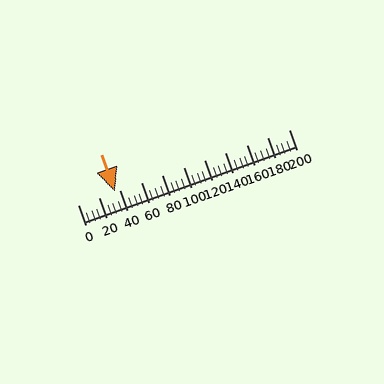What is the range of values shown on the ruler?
The ruler shows values from 0 to 200.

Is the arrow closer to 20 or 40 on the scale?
The arrow is closer to 40.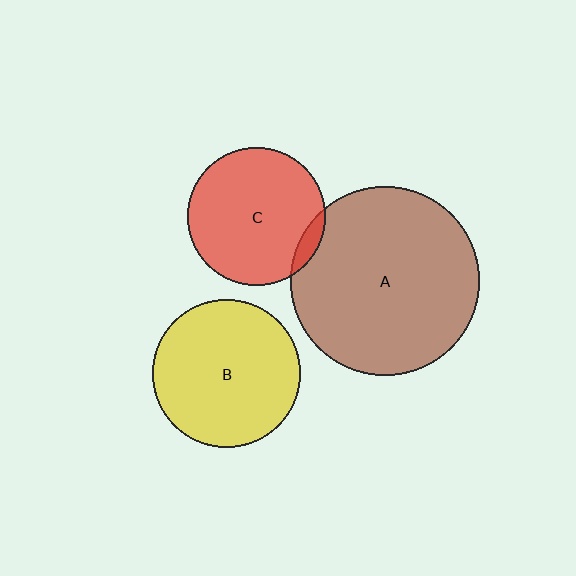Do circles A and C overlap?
Yes.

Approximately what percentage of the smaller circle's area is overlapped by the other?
Approximately 5%.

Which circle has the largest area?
Circle A (brown).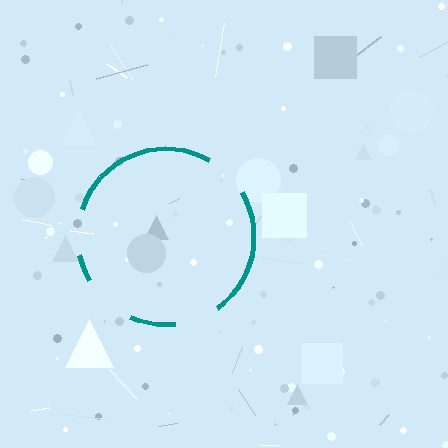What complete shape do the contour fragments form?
The contour fragments form a circle.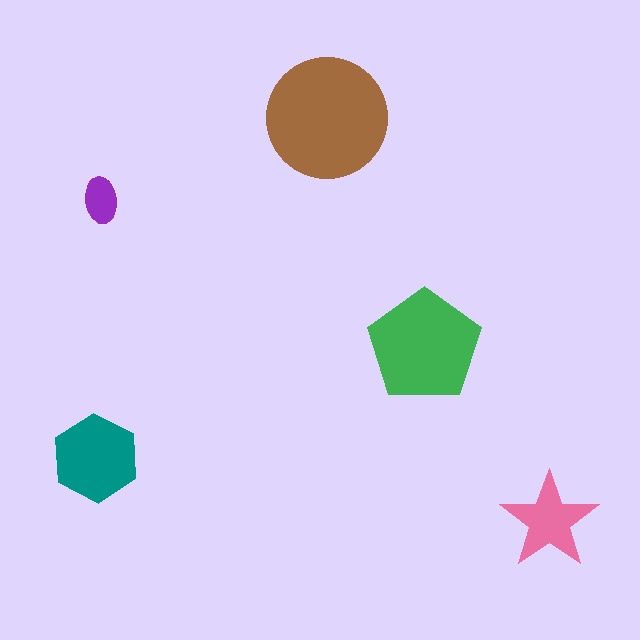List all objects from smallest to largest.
The purple ellipse, the pink star, the teal hexagon, the green pentagon, the brown circle.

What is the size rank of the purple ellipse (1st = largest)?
5th.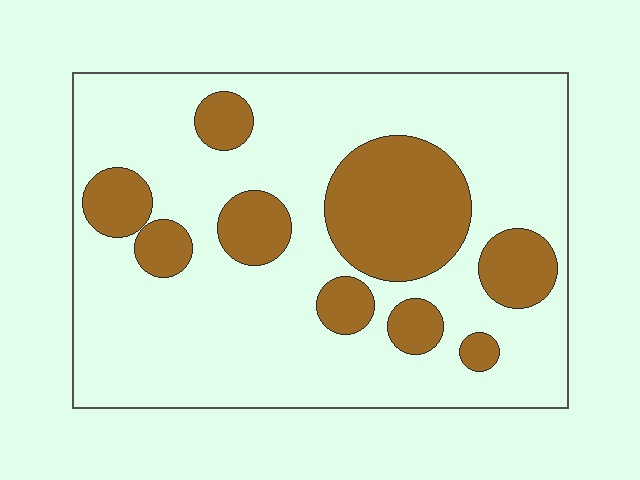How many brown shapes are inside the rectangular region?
9.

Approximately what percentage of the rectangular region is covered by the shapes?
Approximately 25%.